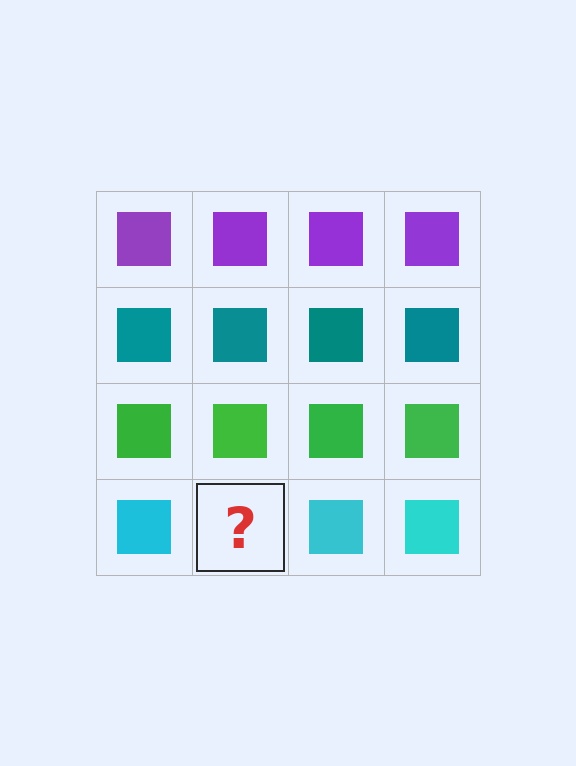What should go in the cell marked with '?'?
The missing cell should contain a cyan square.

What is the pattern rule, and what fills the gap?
The rule is that each row has a consistent color. The gap should be filled with a cyan square.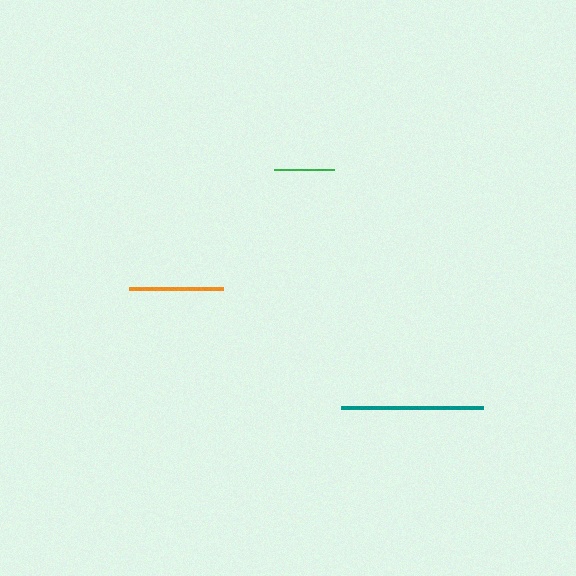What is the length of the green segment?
The green segment is approximately 60 pixels long.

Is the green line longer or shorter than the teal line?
The teal line is longer than the green line.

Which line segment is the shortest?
The green line is the shortest at approximately 60 pixels.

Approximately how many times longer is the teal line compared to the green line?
The teal line is approximately 2.4 times the length of the green line.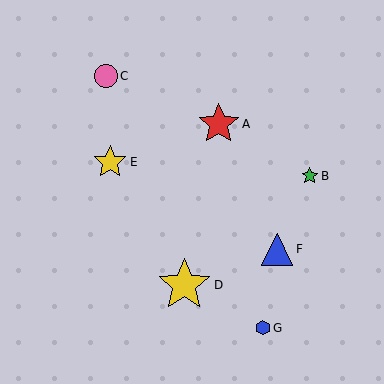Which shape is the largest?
The yellow star (labeled D) is the largest.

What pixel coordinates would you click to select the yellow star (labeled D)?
Click at (184, 285) to select the yellow star D.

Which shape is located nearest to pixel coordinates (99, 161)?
The yellow star (labeled E) at (110, 162) is nearest to that location.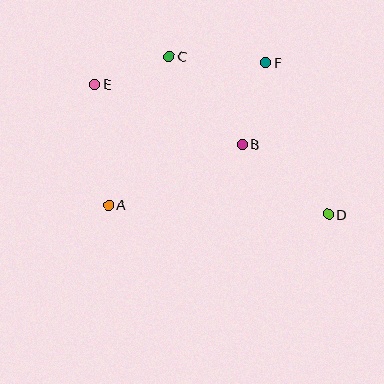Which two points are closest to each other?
Points C and E are closest to each other.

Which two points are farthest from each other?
Points D and E are farthest from each other.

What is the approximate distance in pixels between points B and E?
The distance between B and E is approximately 159 pixels.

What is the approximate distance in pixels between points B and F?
The distance between B and F is approximately 85 pixels.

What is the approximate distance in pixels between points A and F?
The distance between A and F is approximately 212 pixels.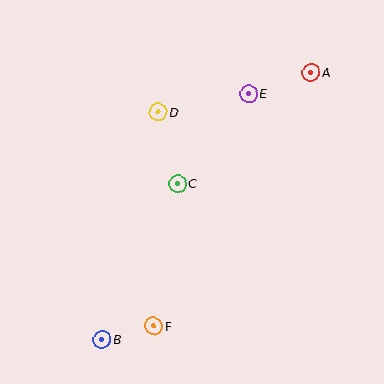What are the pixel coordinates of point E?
Point E is at (248, 94).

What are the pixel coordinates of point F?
Point F is at (154, 326).